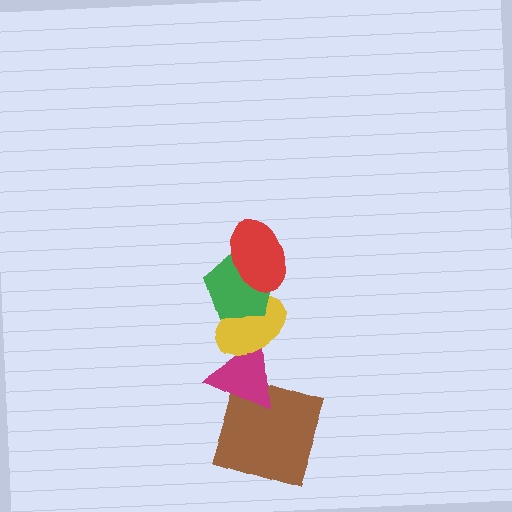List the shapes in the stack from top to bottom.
From top to bottom: the red ellipse, the green pentagon, the yellow ellipse, the magenta triangle, the brown square.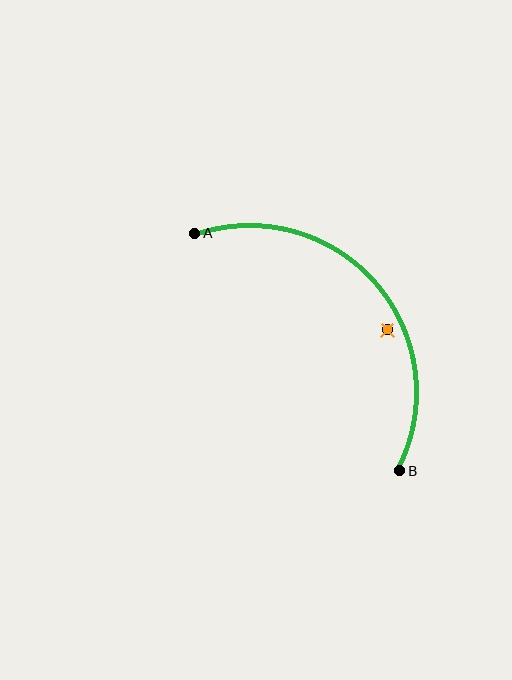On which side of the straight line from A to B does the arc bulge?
The arc bulges above and to the right of the straight line connecting A and B.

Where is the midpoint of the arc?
The arc midpoint is the point on the curve farthest from the straight line joining A and B. It sits above and to the right of that line.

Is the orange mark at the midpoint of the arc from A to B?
No — the orange mark does not lie on the arc at all. It sits slightly inside the curve.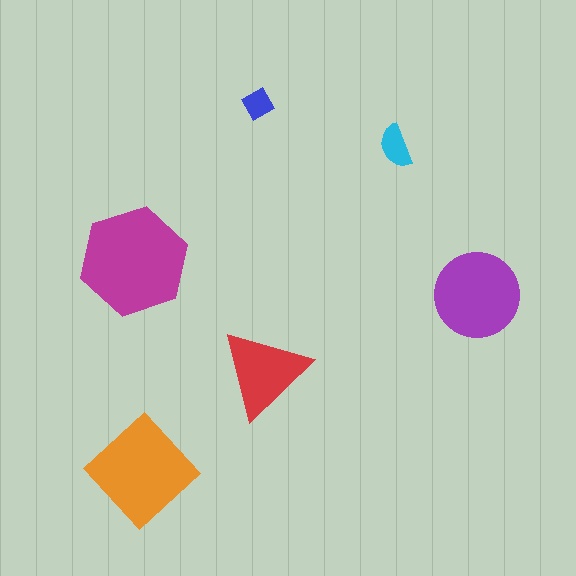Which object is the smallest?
The blue diamond.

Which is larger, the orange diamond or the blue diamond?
The orange diamond.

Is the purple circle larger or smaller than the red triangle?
Larger.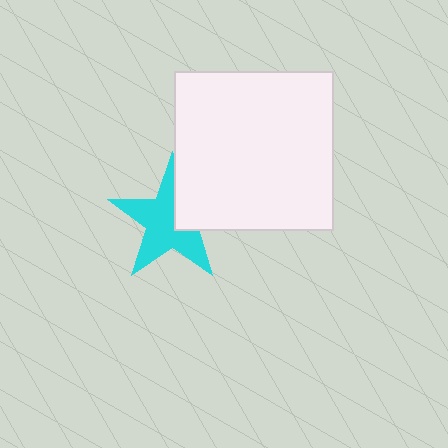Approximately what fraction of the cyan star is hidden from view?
Roughly 31% of the cyan star is hidden behind the white square.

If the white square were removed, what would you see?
You would see the complete cyan star.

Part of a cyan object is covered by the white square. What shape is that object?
It is a star.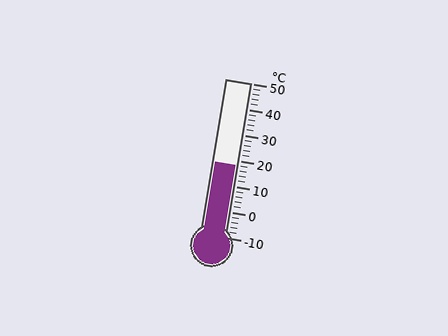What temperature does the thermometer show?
The thermometer shows approximately 18°C.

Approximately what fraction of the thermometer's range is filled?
The thermometer is filled to approximately 45% of its range.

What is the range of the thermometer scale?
The thermometer scale ranges from -10°C to 50°C.